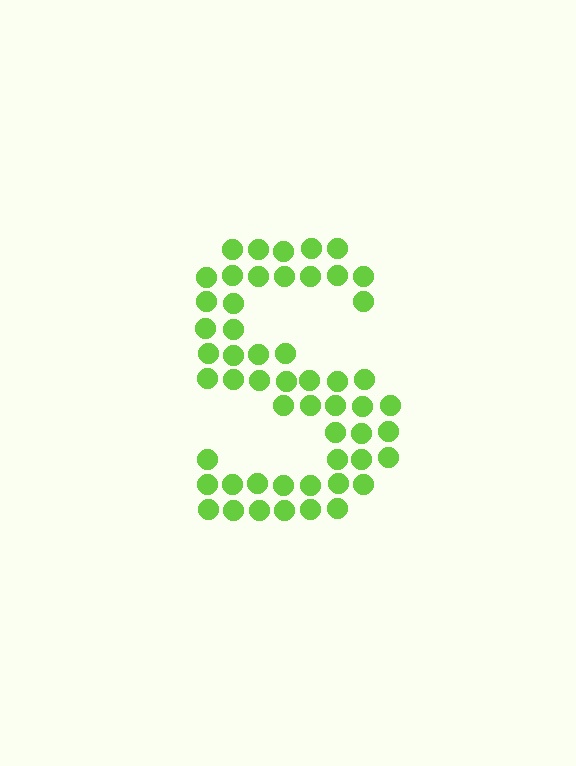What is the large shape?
The large shape is the letter S.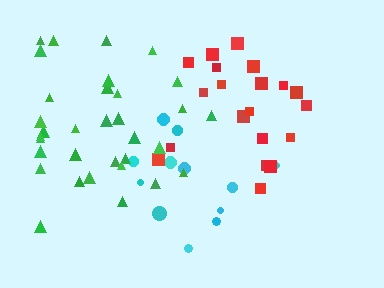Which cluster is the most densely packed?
Red.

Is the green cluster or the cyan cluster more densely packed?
Cyan.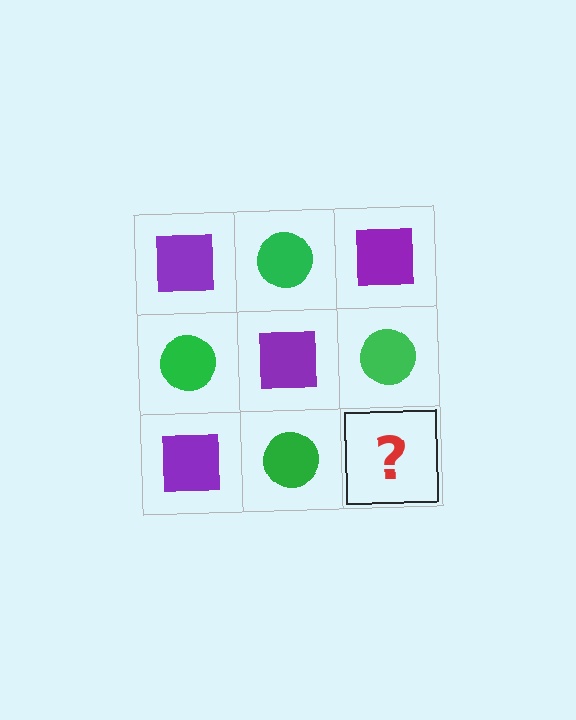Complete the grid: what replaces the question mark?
The question mark should be replaced with a purple square.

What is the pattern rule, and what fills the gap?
The rule is that it alternates purple square and green circle in a checkerboard pattern. The gap should be filled with a purple square.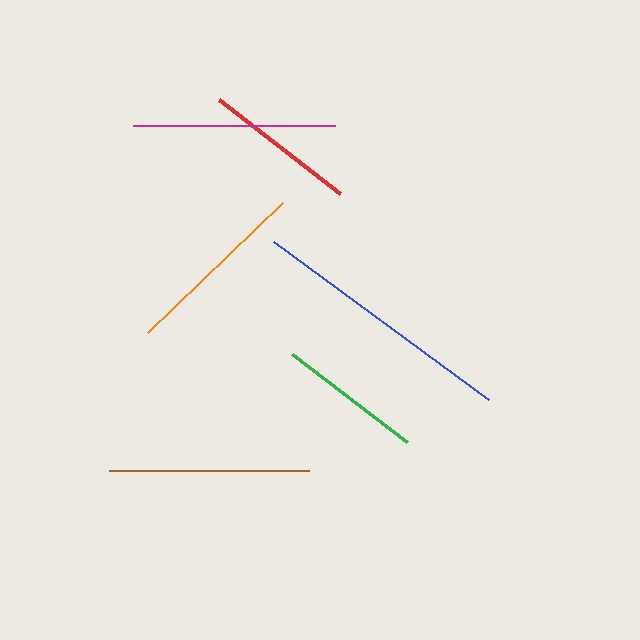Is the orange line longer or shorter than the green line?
The orange line is longer than the green line.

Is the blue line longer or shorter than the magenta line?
The blue line is longer than the magenta line.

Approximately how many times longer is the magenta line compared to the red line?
The magenta line is approximately 1.3 times the length of the red line.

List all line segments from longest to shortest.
From longest to shortest: blue, magenta, brown, orange, red, green.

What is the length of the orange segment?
The orange segment is approximately 188 pixels long.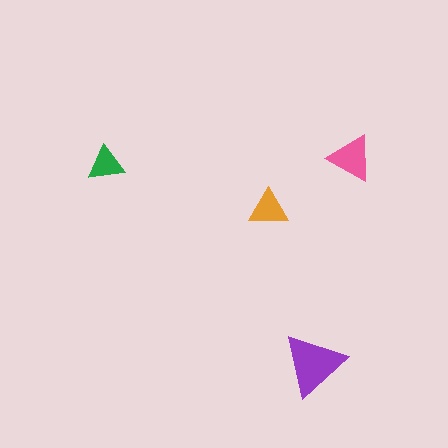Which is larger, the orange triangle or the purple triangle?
The purple one.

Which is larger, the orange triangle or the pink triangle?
The pink one.